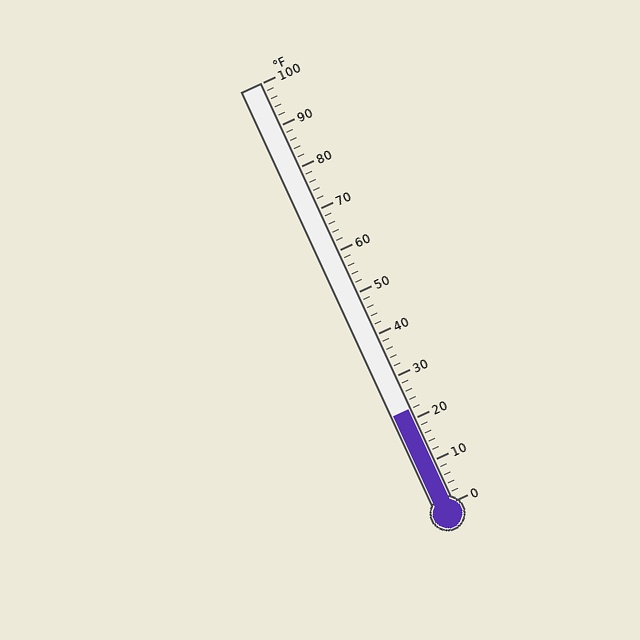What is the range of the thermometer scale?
The thermometer scale ranges from 0°F to 100°F.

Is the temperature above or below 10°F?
The temperature is above 10°F.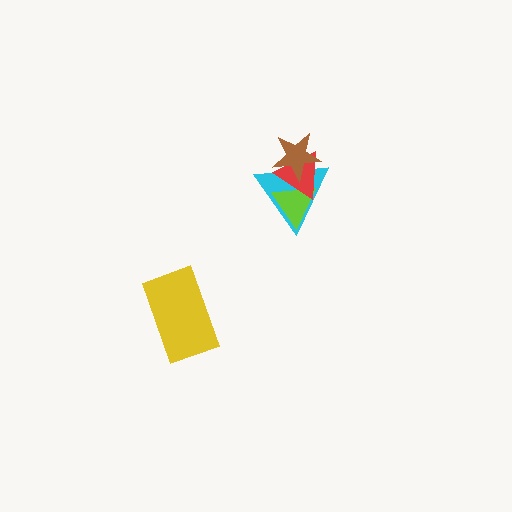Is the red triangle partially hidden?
Yes, it is partially covered by another shape.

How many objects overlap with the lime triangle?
2 objects overlap with the lime triangle.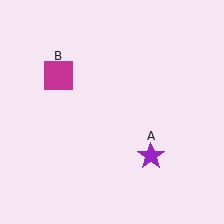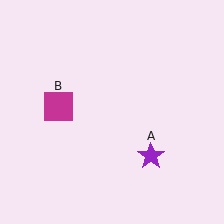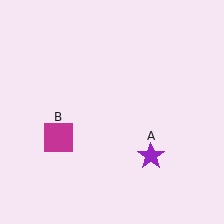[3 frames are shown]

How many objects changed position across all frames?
1 object changed position: magenta square (object B).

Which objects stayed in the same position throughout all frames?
Purple star (object A) remained stationary.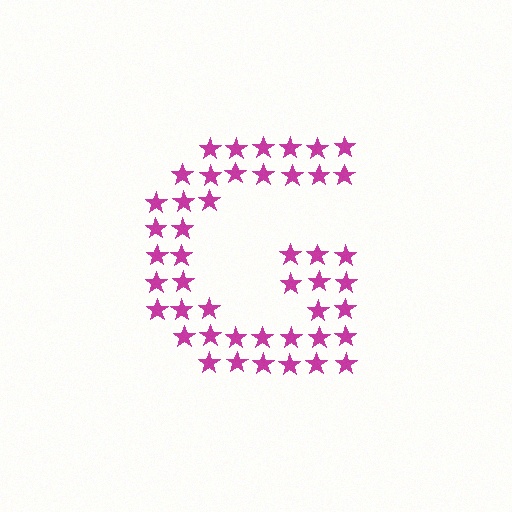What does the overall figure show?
The overall figure shows the letter G.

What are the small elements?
The small elements are stars.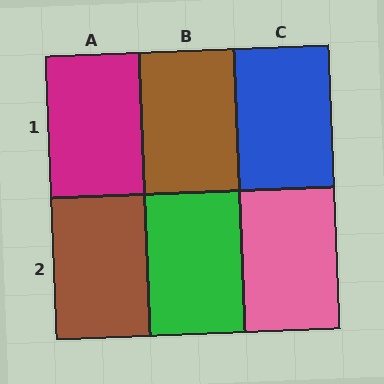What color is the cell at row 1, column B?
Brown.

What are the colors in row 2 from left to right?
Brown, green, pink.